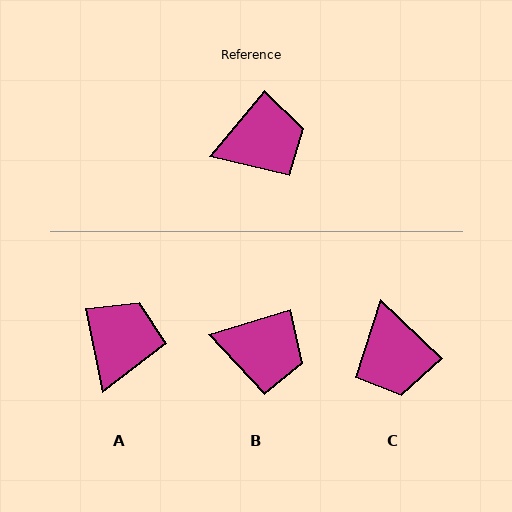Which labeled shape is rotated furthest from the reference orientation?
C, about 94 degrees away.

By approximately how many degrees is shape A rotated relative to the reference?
Approximately 51 degrees counter-clockwise.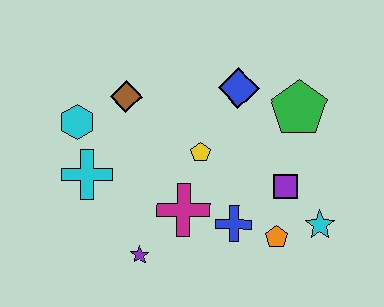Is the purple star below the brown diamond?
Yes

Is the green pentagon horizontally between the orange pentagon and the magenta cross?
No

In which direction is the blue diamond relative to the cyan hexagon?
The blue diamond is to the right of the cyan hexagon.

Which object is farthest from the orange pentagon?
The cyan hexagon is farthest from the orange pentagon.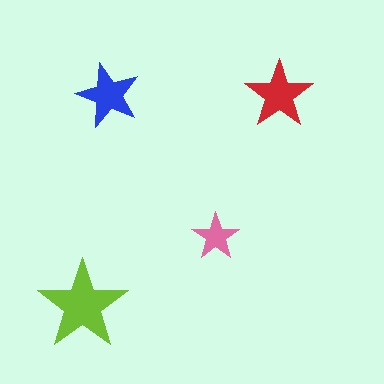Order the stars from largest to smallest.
the lime one, the red one, the blue one, the pink one.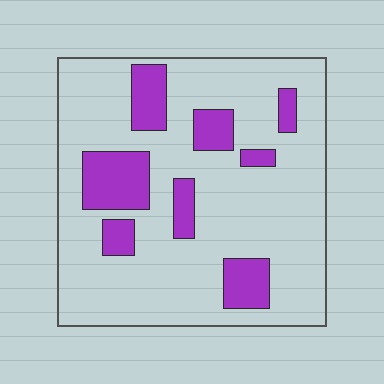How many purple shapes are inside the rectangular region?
8.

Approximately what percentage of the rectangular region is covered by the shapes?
Approximately 20%.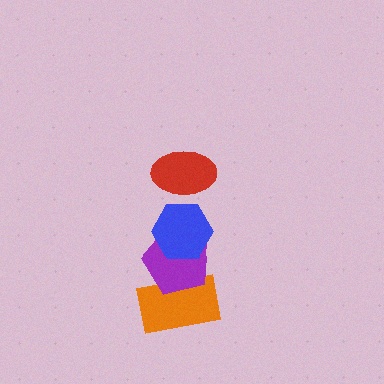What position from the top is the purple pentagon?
The purple pentagon is 3rd from the top.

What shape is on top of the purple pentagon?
The blue hexagon is on top of the purple pentagon.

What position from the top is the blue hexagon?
The blue hexagon is 2nd from the top.